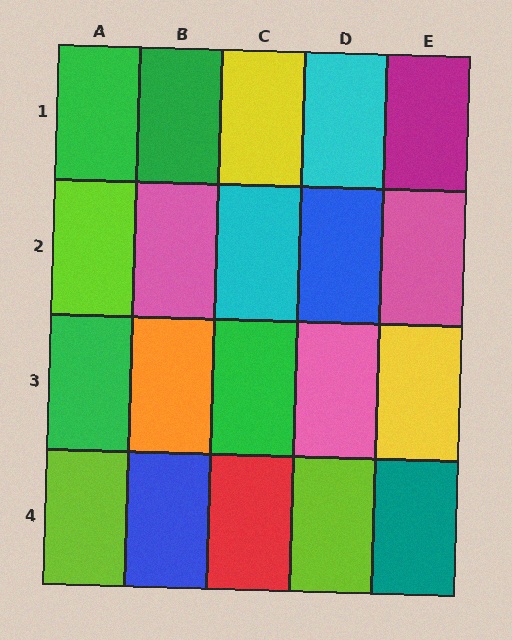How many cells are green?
4 cells are green.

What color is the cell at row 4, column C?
Red.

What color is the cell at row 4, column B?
Blue.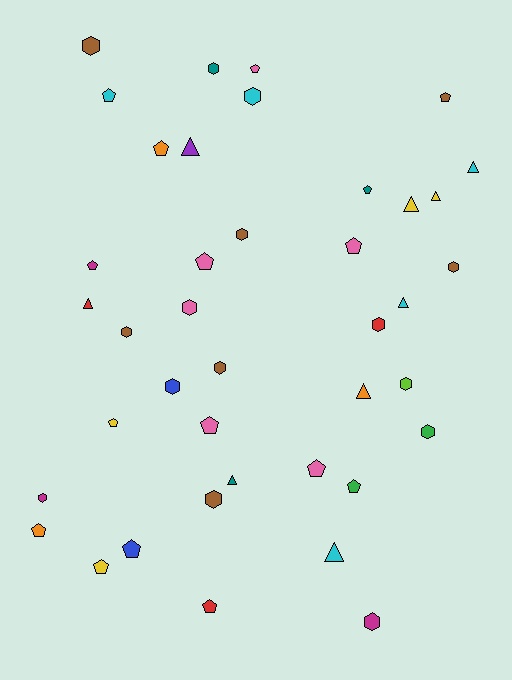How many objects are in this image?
There are 40 objects.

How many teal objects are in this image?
There are 3 teal objects.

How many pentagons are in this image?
There are 16 pentagons.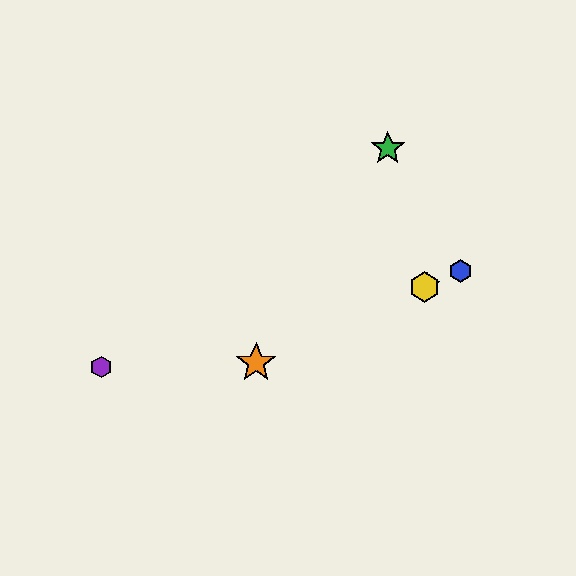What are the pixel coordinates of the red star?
The red star is at (427, 286).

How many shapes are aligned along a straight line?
4 shapes (the red star, the blue hexagon, the yellow hexagon, the orange star) are aligned along a straight line.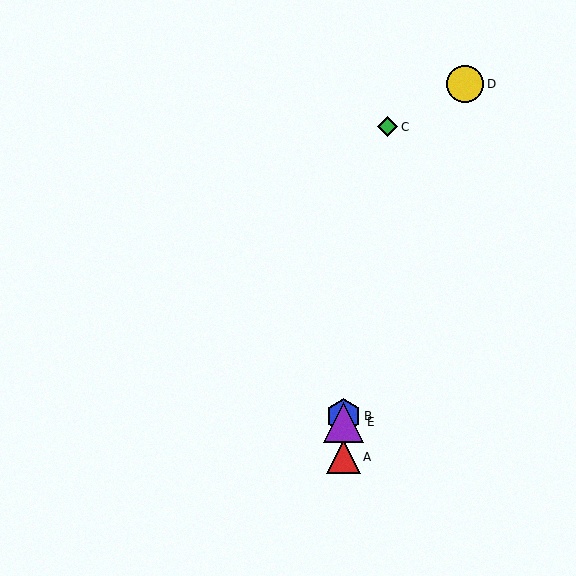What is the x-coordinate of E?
Object E is at x≈343.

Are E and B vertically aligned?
Yes, both are at x≈343.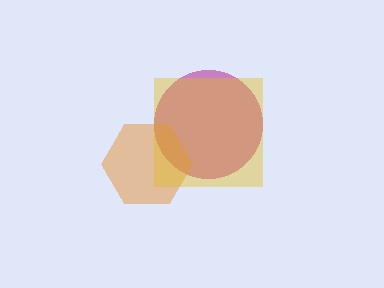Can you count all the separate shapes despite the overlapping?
Yes, there are 3 separate shapes.